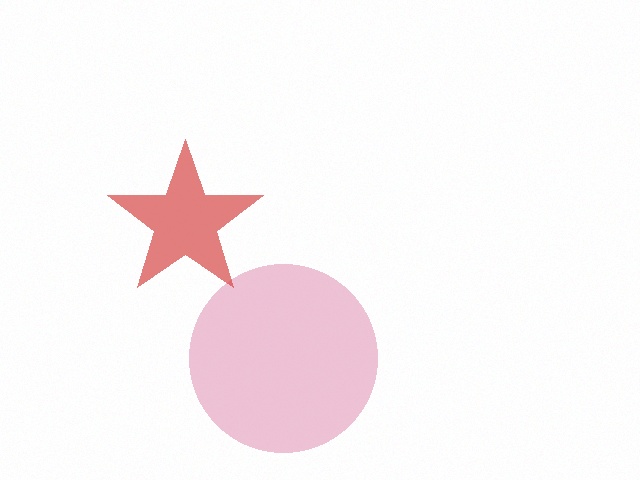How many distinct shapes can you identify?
There are 2 distinct shapes: a pink circle, a red star.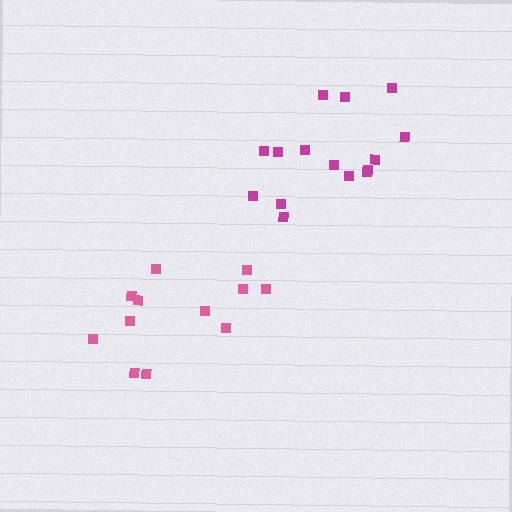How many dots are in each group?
Group 1: 12 dots, Group 2: 15 dots (27 total).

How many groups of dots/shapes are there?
There are 2 groups.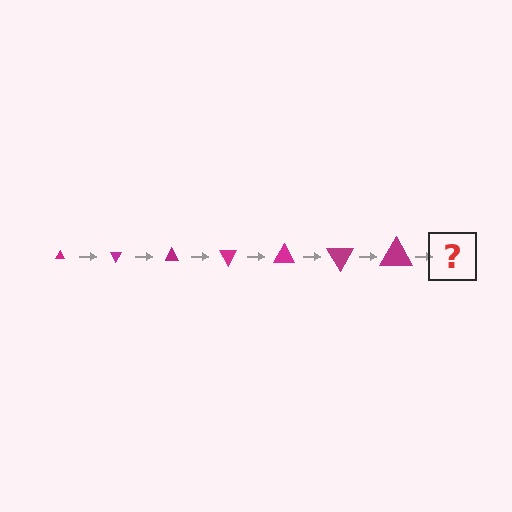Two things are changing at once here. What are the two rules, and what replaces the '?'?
The two rules are that the triangle grows larger each step and it rotates 60 degrees each step. The '?' should be a triangle, larger than the previous one and rotated 420 degrees from the start.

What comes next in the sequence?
The next element should be a triangle, larger than the previous one and rotated 420 degrees from the start.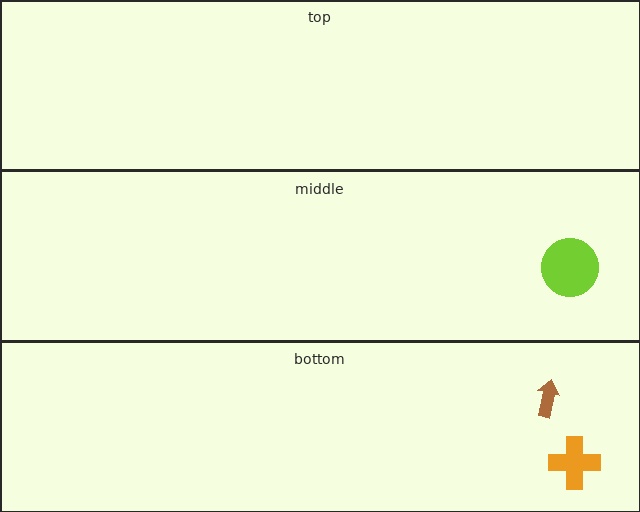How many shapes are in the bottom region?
2.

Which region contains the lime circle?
The middle region.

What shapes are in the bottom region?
The orange cross, the brown arrow.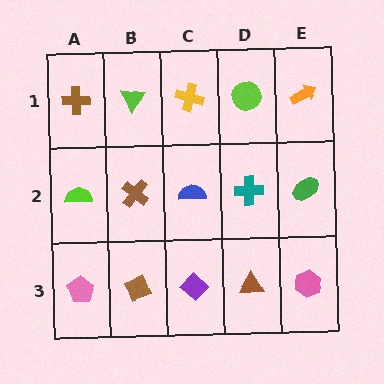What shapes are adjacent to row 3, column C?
A blue semicircle (row 2, column C), a brown diamond (row 3, column B), a brown triangle (row 3, column D).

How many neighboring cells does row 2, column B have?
4.